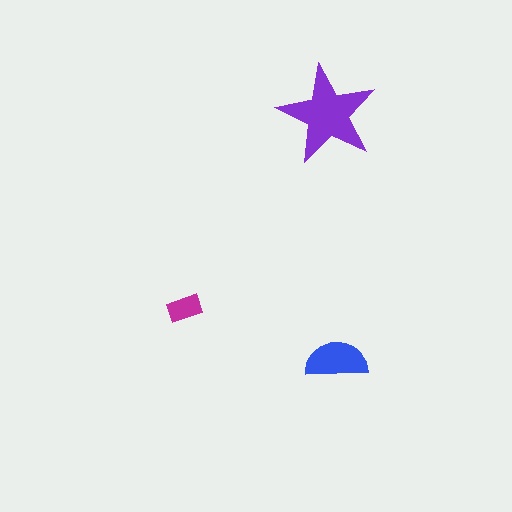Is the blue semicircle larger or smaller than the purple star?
Smaller.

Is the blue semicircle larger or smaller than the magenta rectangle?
Larger.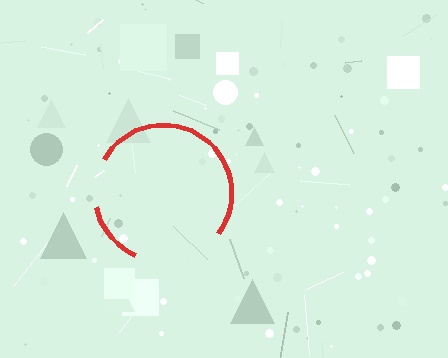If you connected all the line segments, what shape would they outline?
They would outline a circle.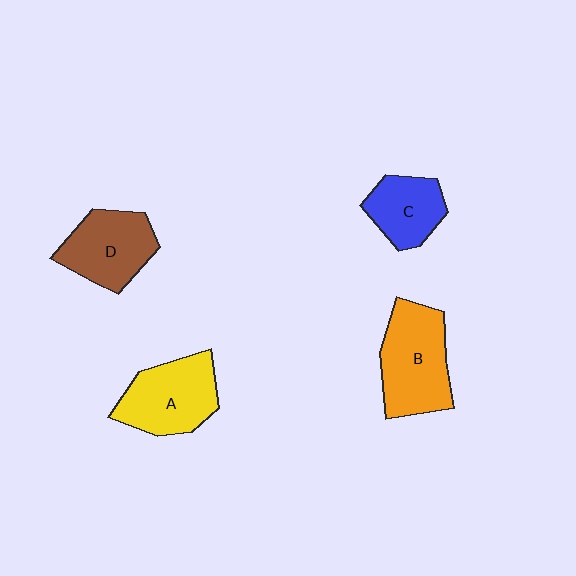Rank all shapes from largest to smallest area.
From largest to smallest: B (orange), A (yellow), D (brown), C (blue).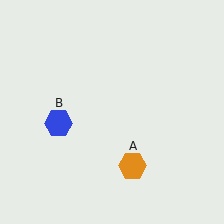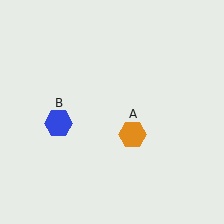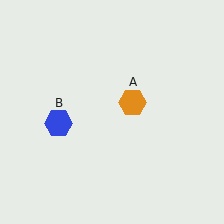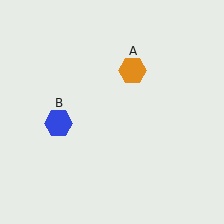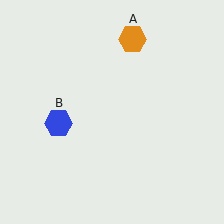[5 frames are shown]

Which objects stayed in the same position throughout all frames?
Blue hexagon (object B) remained stationary.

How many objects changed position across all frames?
1 object changed position: orange hexagon (object A).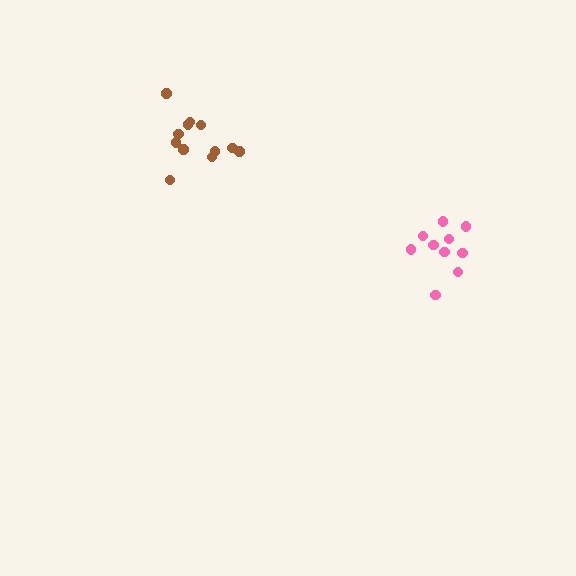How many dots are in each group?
Group 1: 12 dots, Group 2: 10 dots (22 total).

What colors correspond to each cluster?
The clusters are colored: brown, pink.